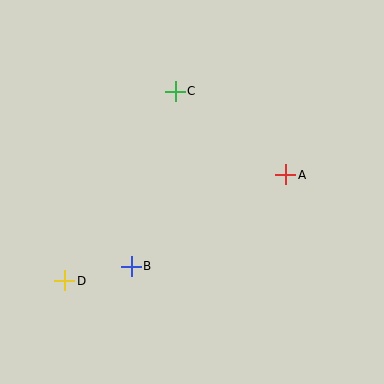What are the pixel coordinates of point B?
Point B is at (131, 266).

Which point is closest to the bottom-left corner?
Point D is closest to the bottom-left corner.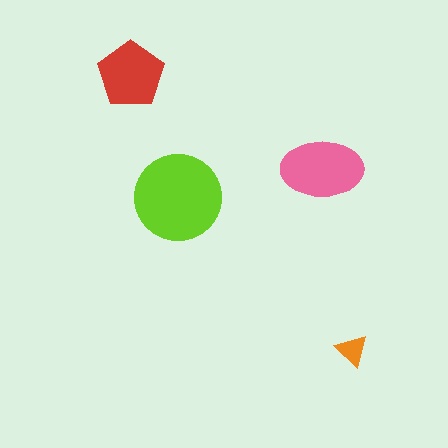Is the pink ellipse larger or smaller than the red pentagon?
Larger.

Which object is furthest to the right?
The orange triangle is rightmost.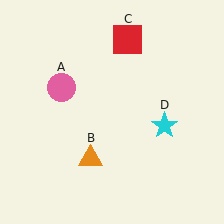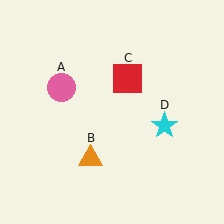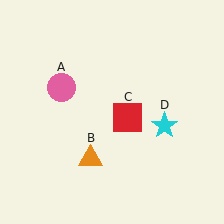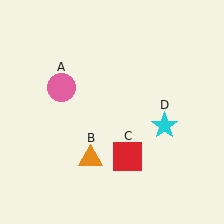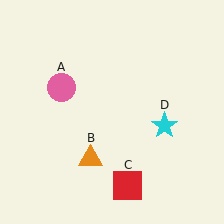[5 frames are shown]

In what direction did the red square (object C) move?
The red square (object C) moved down.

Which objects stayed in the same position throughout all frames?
Pink circle (object A) and orange triangle (object B) and cyan star (object D) remained stationary.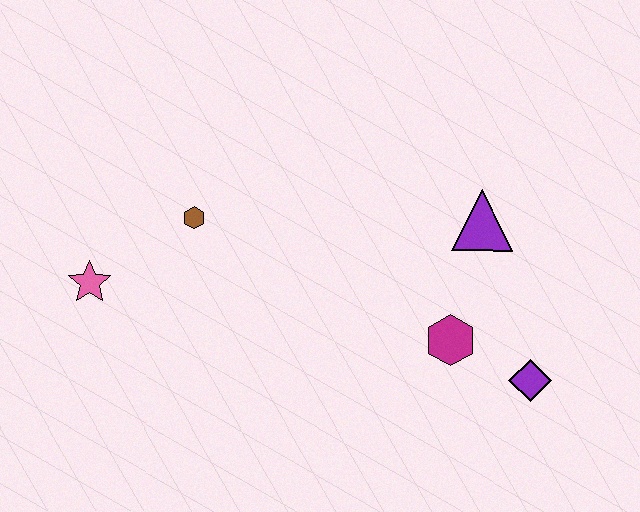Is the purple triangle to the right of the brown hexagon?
Yes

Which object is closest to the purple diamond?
The magenta hexagon is closest to the purple diamond.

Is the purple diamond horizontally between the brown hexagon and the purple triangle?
No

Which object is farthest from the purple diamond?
The pink star is farthest from the purple diamond.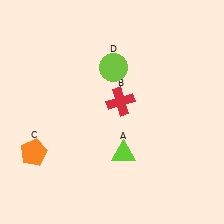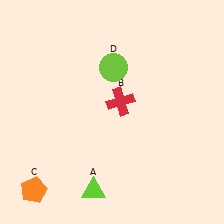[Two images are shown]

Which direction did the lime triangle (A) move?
The lime triangle (A) moved down.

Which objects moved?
The objects that moved are: the lime triangle (A), the orange pentagon (C).